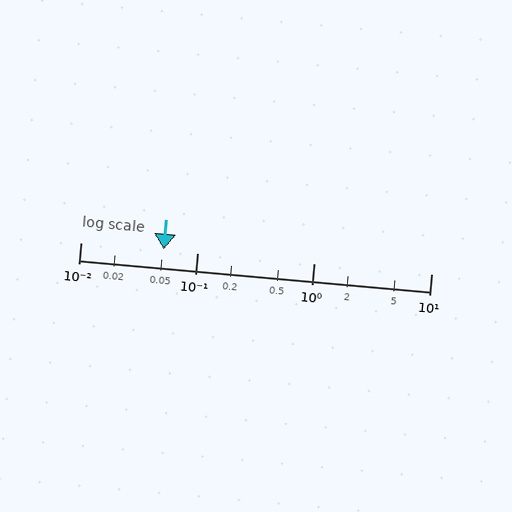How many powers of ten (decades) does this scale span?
The scale spans 3 decades, from 0.01 to 10.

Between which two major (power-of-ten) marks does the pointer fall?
The pointer is between 0.01 and 0.1.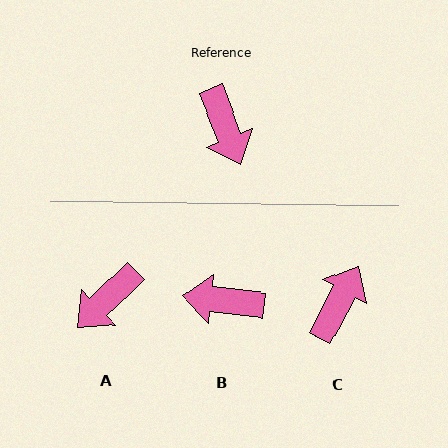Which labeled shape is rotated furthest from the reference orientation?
C, about 130 degrees away.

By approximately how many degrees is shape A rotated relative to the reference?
Approximately 68 degrees clockwise.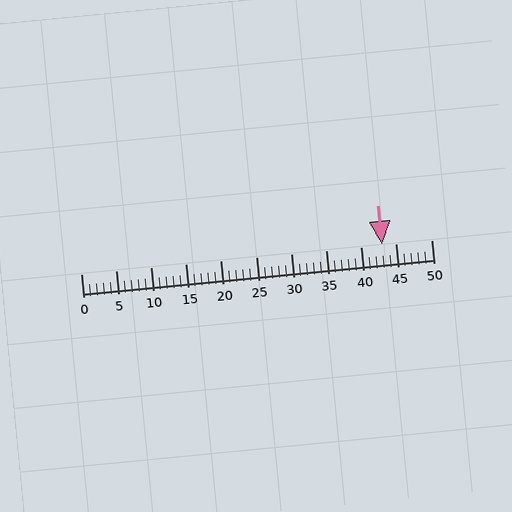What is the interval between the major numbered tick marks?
The major tick marks are spaced 5 units apart.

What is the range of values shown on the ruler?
The ruler shows values from 0 to 50.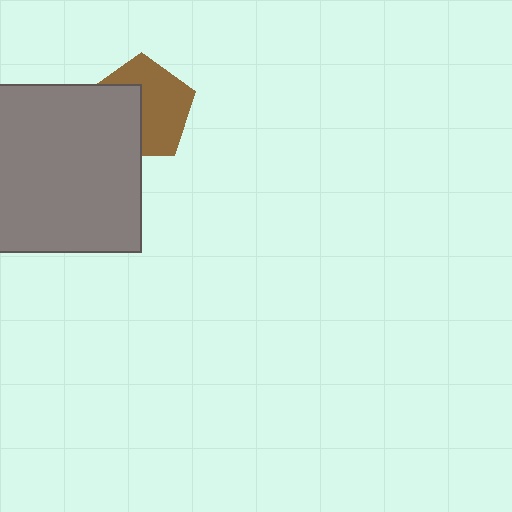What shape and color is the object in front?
The object in front is a gray square.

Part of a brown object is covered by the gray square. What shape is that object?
It is a pentagon.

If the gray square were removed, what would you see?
You would see the complete brown pentagon.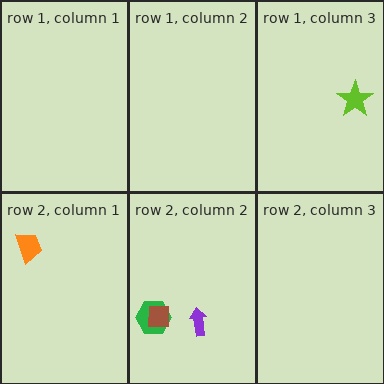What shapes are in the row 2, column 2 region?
The green hexagon, the brown square, the purple arrow.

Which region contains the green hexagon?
The row 2, column 2 region.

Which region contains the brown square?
The row 2, column 2 region.